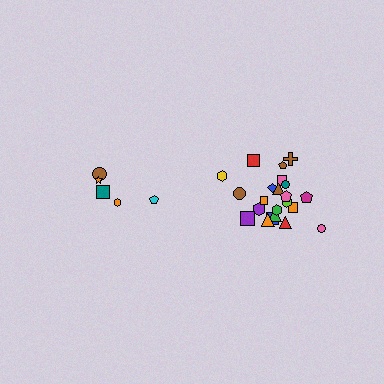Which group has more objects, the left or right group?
The right group.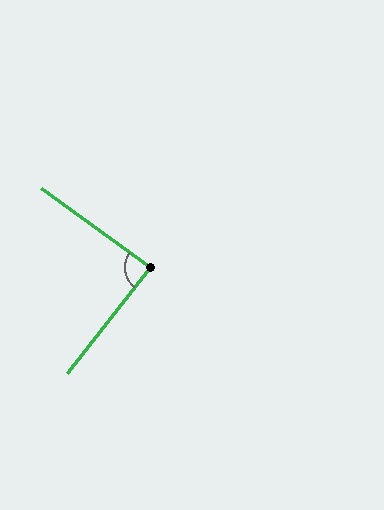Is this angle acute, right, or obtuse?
It is approximately a right angle.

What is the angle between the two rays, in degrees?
Approximately 87 degrees.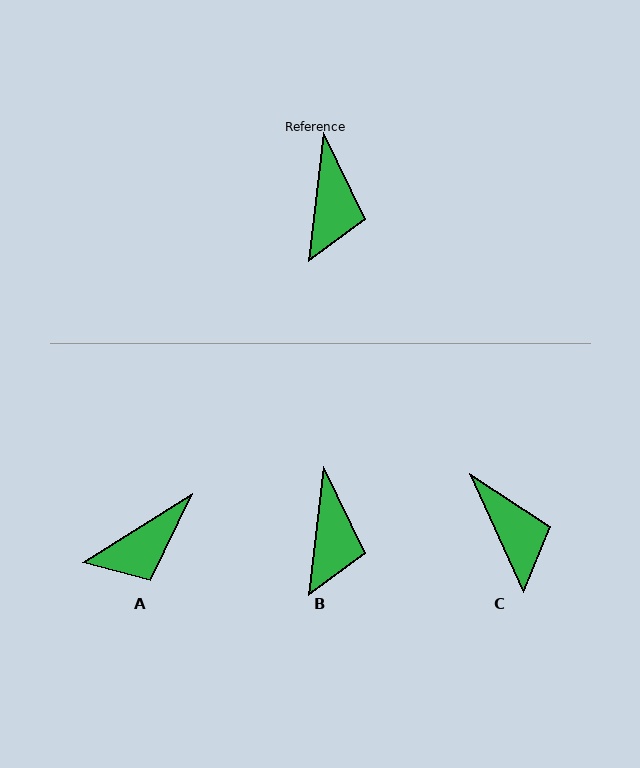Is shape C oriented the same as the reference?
No, it is off by about 31 degrees.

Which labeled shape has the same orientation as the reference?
B.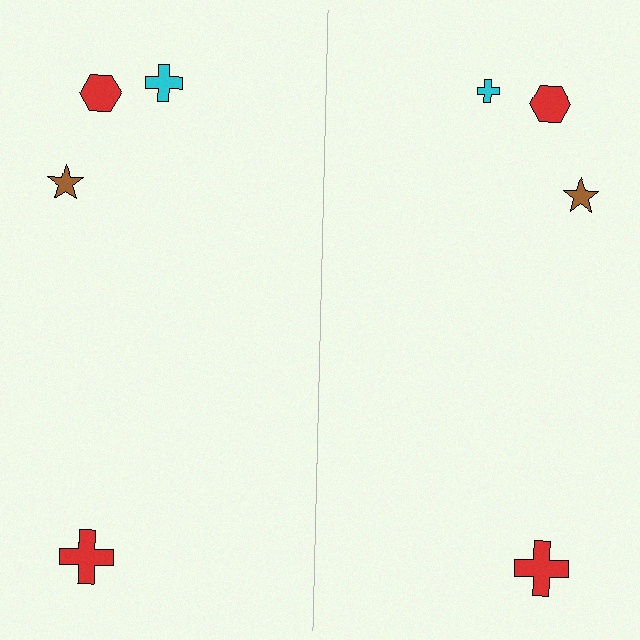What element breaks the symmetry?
The cyan cross on the right side has a different size than its mirror counterpart.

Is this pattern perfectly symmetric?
No, the pattern is not perfectly symmetric. The cyan cross on the right side has a different size than its mirror counterpart.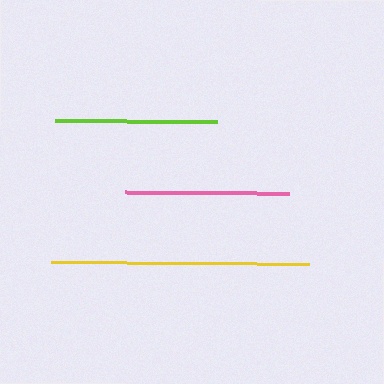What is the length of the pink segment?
The pink segment is approximately 164 pixels long.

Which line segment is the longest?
The yellow line is the longest at approximately 258 pixels.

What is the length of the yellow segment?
The yellow segment is approximately 258 pixels long.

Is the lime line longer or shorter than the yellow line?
The yellow line is longer than the lime line.